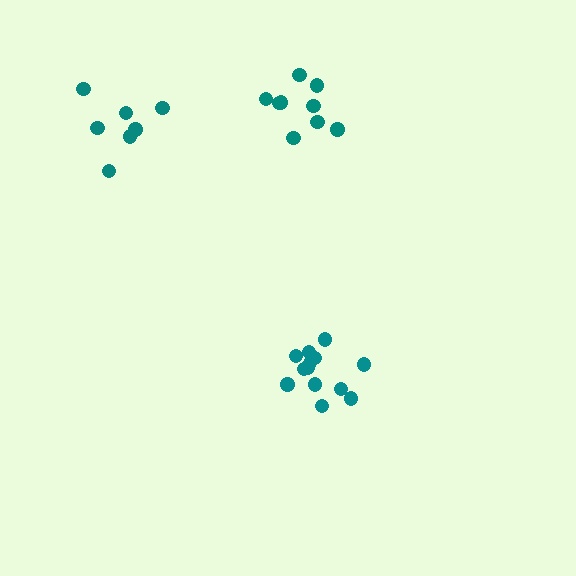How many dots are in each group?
Group 1: 13 dots, Group 2: 9 dots, Group 3: 7 dots (29 total).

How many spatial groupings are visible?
There are 3 spatial groupings.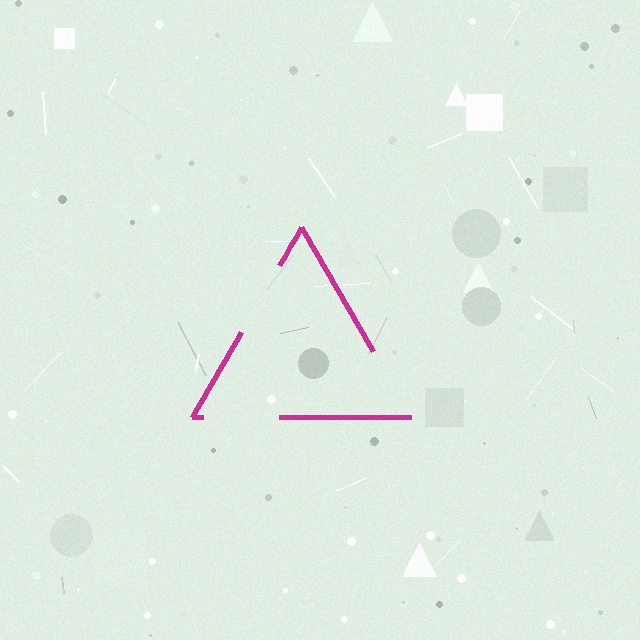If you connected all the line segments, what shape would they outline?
They would outline a triangle.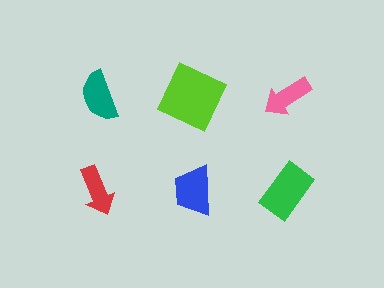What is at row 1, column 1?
A teal semicircle.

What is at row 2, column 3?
A green rectangle.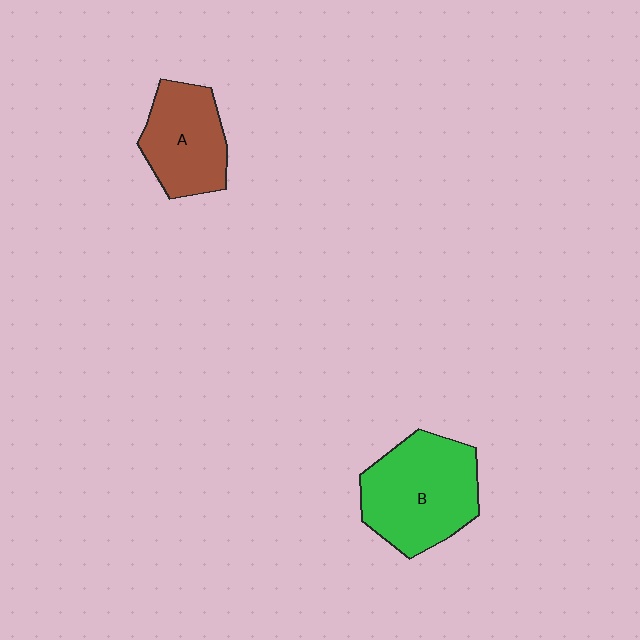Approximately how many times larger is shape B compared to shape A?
Approximately 1.4 times.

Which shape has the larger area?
Shape B (green).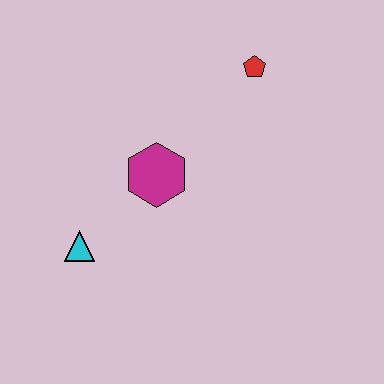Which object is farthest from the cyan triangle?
The red pentagon is farthest from the cyan triangle.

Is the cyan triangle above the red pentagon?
No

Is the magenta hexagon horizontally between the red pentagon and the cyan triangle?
Yes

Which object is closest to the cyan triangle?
The magenta hexagon is closest to the cyan triangle.